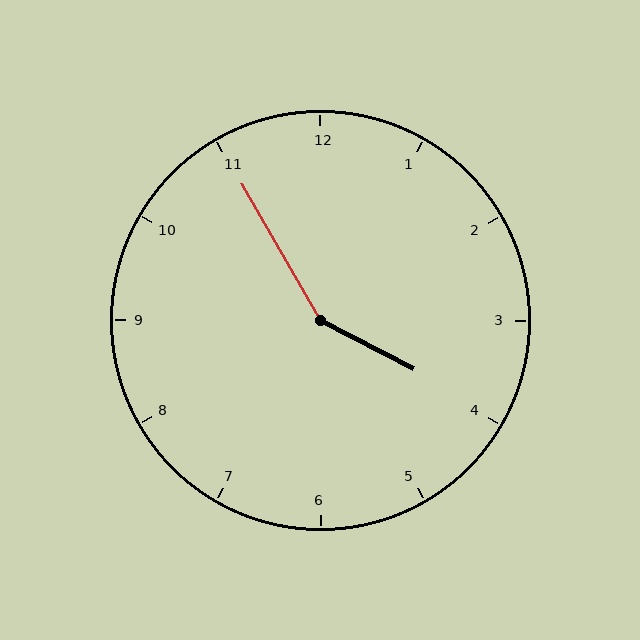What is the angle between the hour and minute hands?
Approximately 148 degrees.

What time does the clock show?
3:55.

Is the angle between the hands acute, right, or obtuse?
It is obtuse.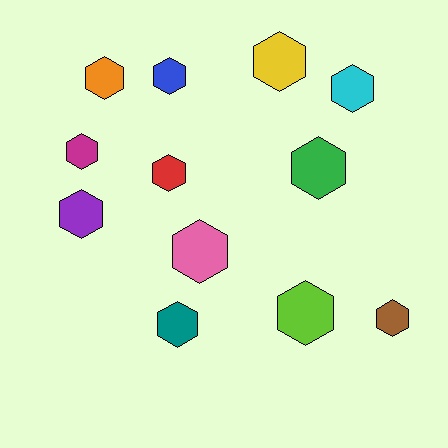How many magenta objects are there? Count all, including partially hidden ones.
There is 1 magenta object.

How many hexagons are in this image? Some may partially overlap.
There are 12 hexagons.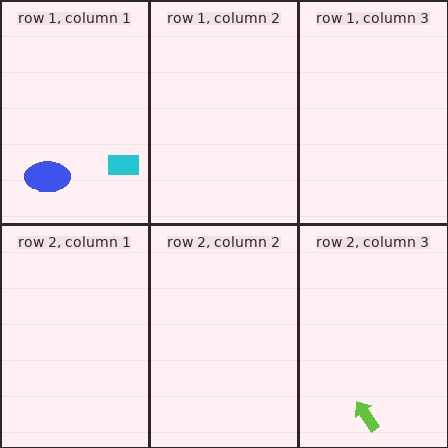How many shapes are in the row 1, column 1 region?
2.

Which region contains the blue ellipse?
The row 1, column 1 region.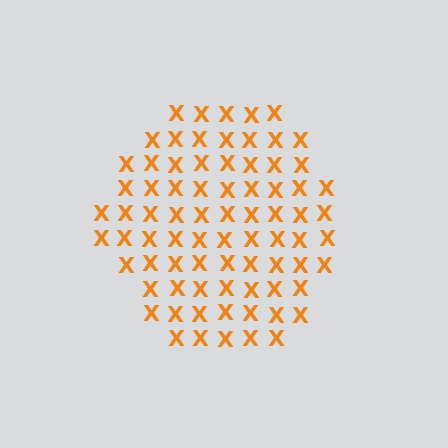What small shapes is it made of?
It is made of small letter X's.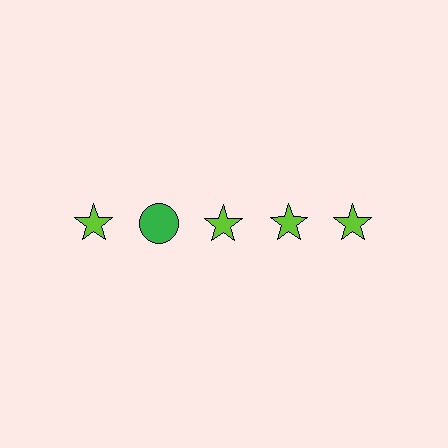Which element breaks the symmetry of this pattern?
The green circle in the top row, second from left column breaks the symmetry. All other shapes are lime stars.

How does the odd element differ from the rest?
It differs in both color (green instead of lime) and shape (circle instead of star).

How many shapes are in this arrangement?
There are 5 shapes arranged in a grid pattern.